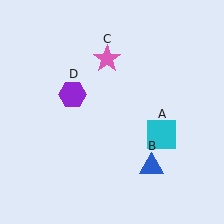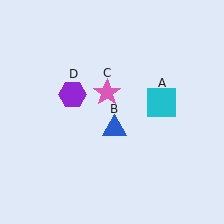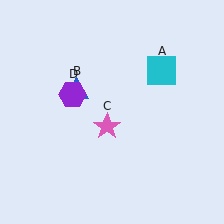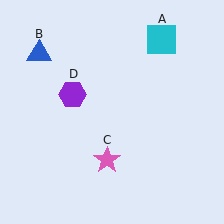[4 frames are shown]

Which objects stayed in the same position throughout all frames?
Purple hexagon (object D) remained stationary.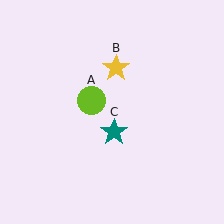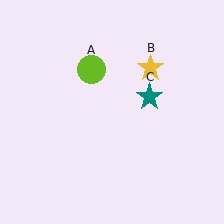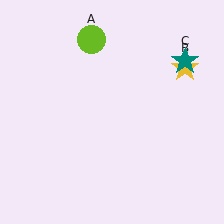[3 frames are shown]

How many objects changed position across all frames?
3 objects changed position: lime circle (object A), yellow star (object B), teal star (object C).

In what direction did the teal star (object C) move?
The teal star (object C) moved up and to the right.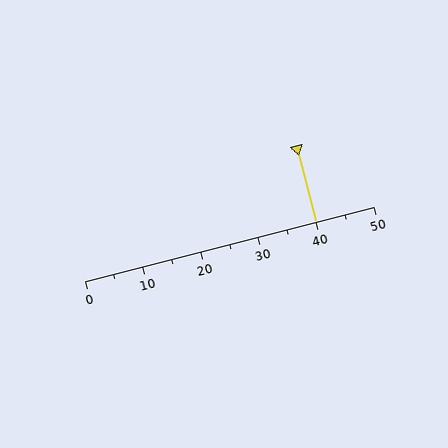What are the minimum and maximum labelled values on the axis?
The axis runs from 0 to 50.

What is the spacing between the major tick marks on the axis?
The major ticks are spaced 10 apart.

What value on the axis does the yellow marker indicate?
The marker indicates approximately 40.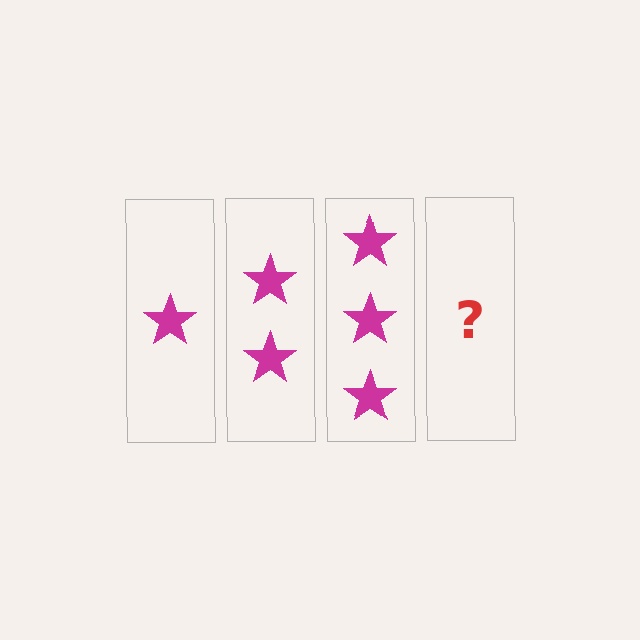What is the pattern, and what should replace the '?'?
The pattern is that each step adds one more star. The '?' should be 4 stars.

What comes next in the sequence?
The next element should be 4 stars.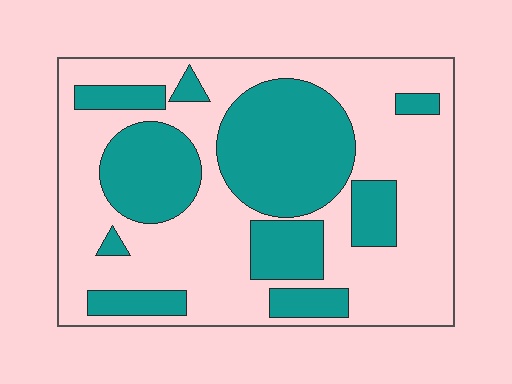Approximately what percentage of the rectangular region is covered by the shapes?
Approximately 40%.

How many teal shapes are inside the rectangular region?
10.